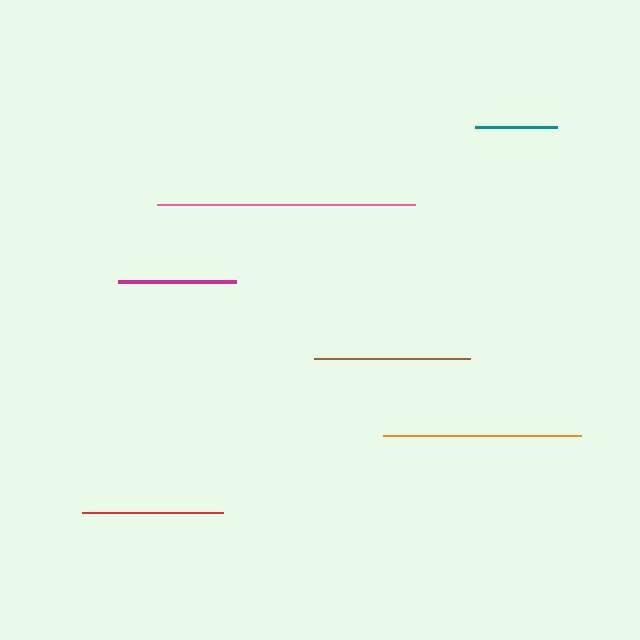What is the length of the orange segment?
The orange segment is approximately 198 pixels long.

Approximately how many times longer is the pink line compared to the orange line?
The pink line is approximately 1.3 times the length of the orange line.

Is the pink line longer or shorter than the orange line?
The pink line is longer than the orange line.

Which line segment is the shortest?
The teal line is the shortest at approximately 82 pixels.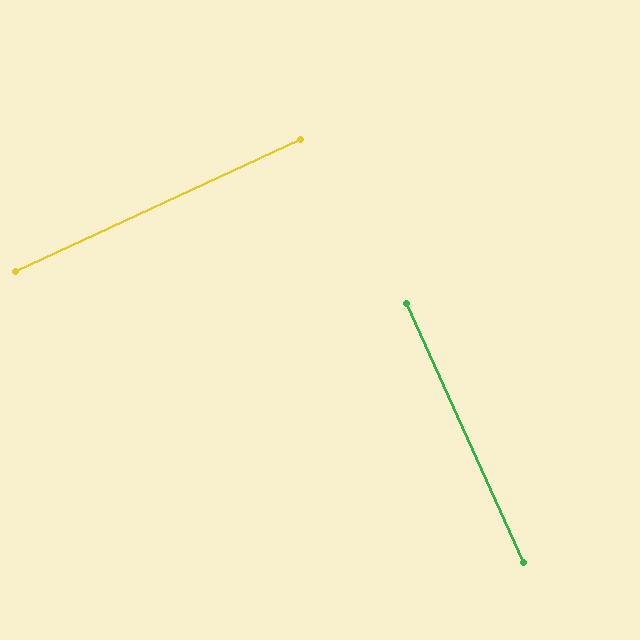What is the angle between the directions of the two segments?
Approximately 89 degrees.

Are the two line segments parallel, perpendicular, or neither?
Perpendicular — they meet at approximately 89°.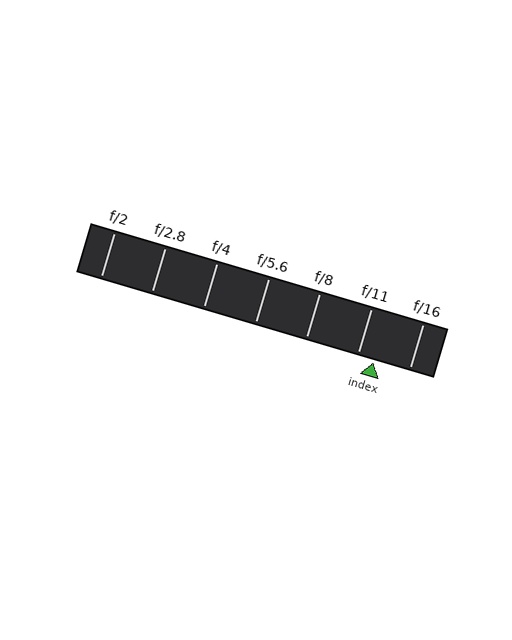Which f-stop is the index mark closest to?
The index mark is closest to f/11.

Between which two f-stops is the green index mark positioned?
The index mark is between f/11 and f/16.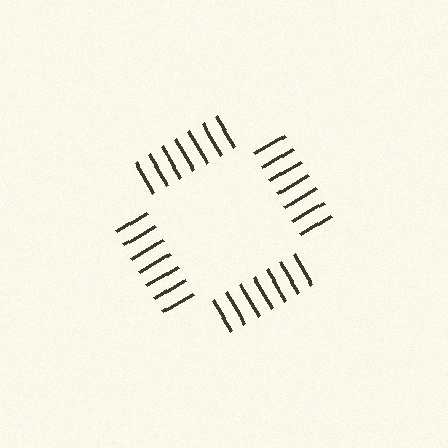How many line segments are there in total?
28 — 7 along each of the 4 edges.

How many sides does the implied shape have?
4 sides — the line-ends trace a square.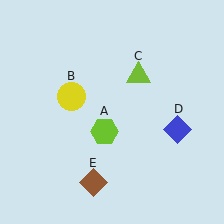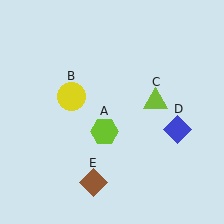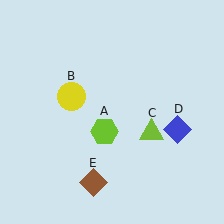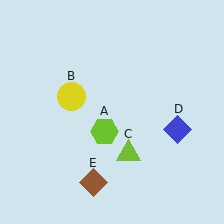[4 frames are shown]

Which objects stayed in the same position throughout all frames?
Lime hexagon (object A) and yellow circle (object B) and blue diamond (object D) and brown diamond (object E) remained stationary.